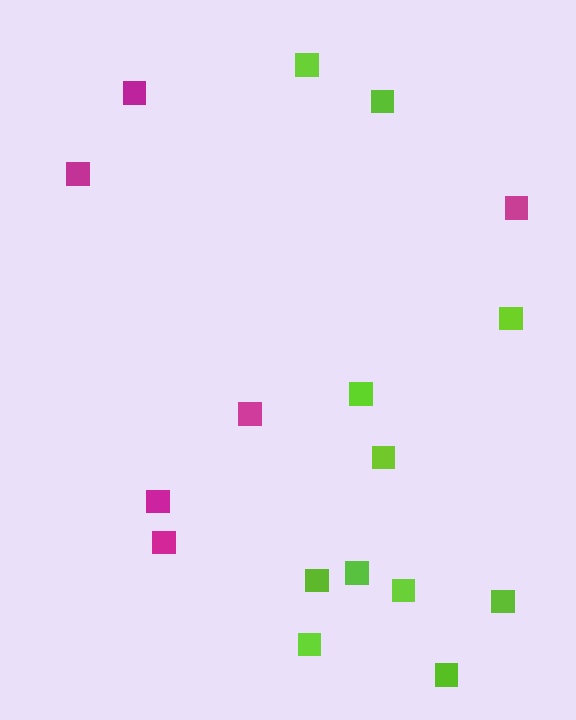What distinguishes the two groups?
There are 2 groups: one group of magenta squares (6) and one group of lime squares (11).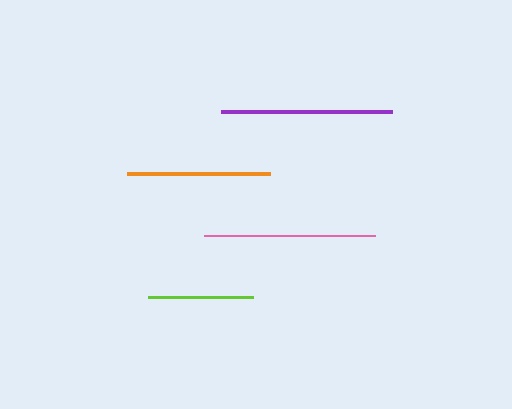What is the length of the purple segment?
The purple segment is approximately 171 pixels long.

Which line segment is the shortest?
The lime line is the shortest at approximately 105 pixels.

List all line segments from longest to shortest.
From longest to shortest: purple, pink, orange, lime.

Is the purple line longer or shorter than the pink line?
The purple line is longer than the pink line.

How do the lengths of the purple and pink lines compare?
The purple and pink lines are approximately the same length.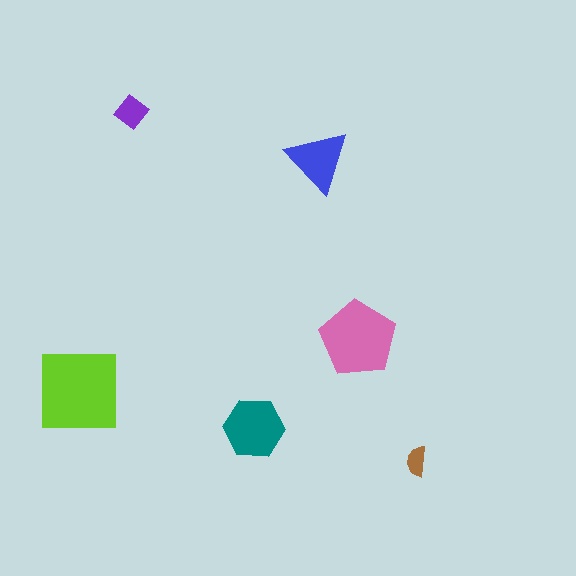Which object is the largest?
The lime square.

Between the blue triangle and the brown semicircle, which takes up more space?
The blue triangle.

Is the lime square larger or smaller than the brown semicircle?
Larger.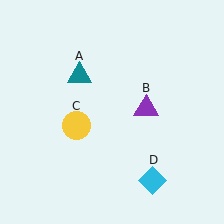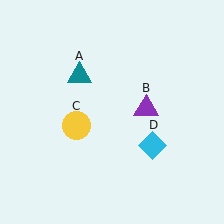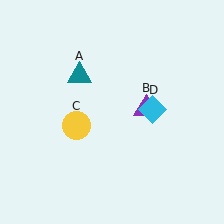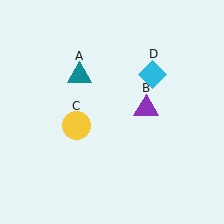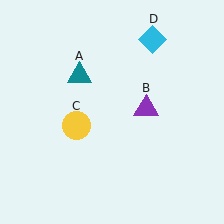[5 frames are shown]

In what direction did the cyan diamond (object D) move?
The cyan diamond (object D) moved up.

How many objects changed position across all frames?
1 object changed position: cyan diamond (object D).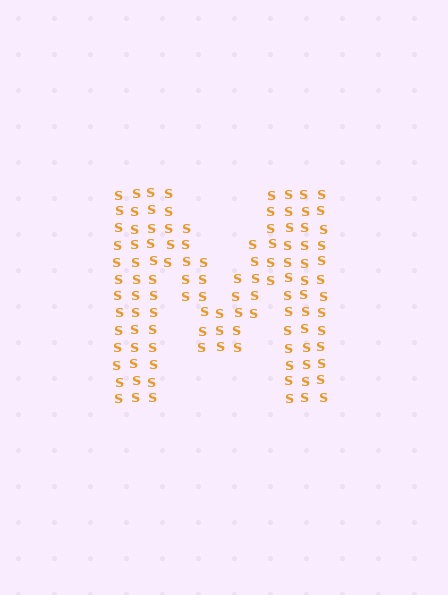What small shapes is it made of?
It is made of small letter S's.